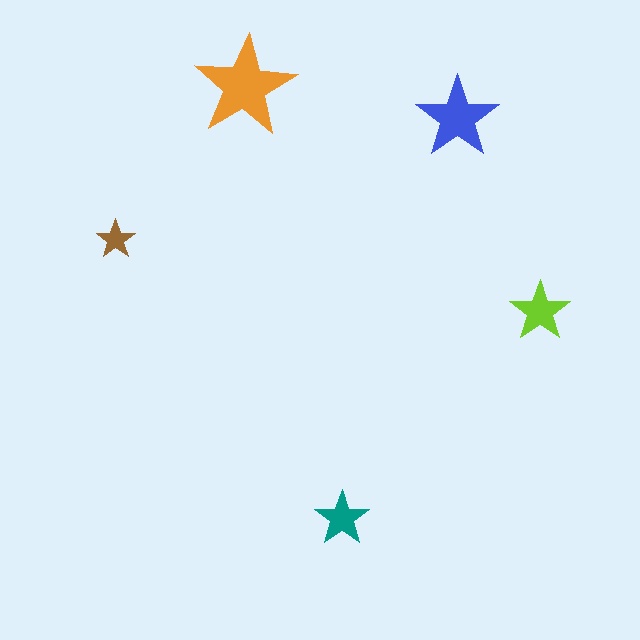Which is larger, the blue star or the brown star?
The blue one.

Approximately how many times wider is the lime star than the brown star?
About 1.5 times wider.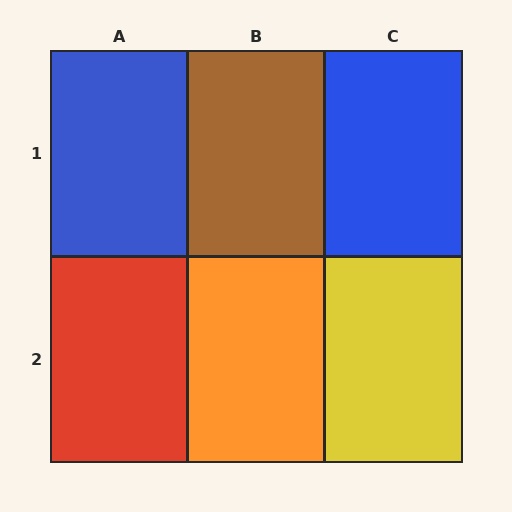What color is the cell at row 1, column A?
Blue.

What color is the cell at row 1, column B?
Brown.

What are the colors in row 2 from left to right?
Red, orange, yellow.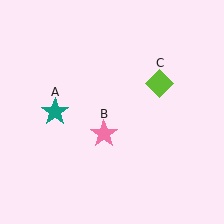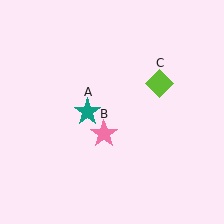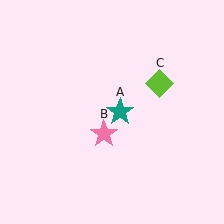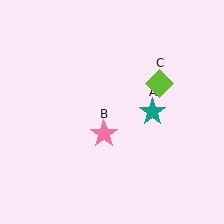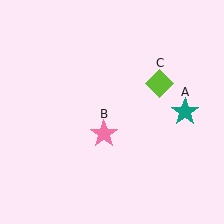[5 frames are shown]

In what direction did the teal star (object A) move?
The teal star (object A) moved right.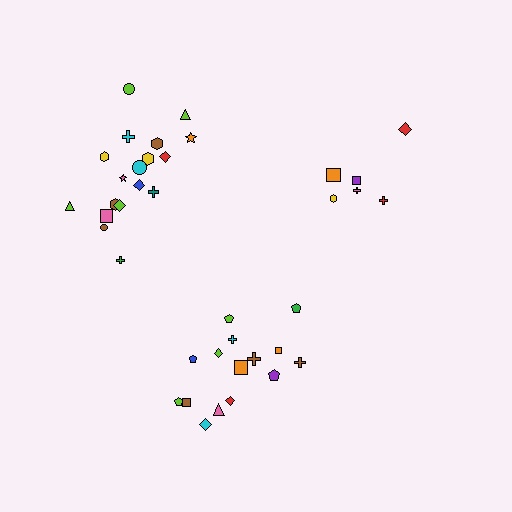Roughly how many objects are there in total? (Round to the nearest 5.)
Roughly 40 objects in total.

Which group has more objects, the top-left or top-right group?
The top-left group.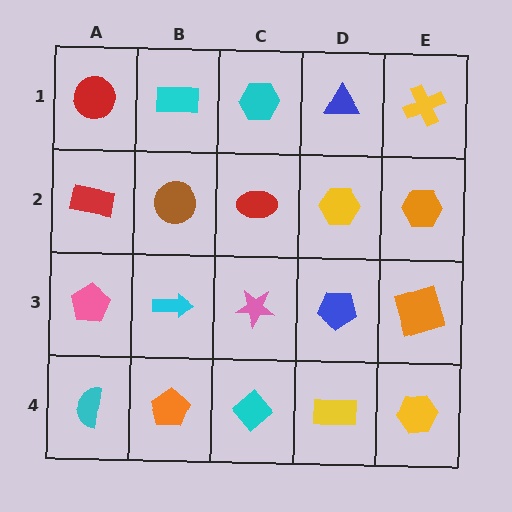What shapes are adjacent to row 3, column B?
A brown circle (row 2, column B), an orange pentagon (row 4, column B), a pink pentagon (row 3, column A), a pink star (row 3, column C).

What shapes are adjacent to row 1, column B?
A brown circle (row 2, column B), a red circle (row 1, column A), a cyan hexagon (row 1, column C).